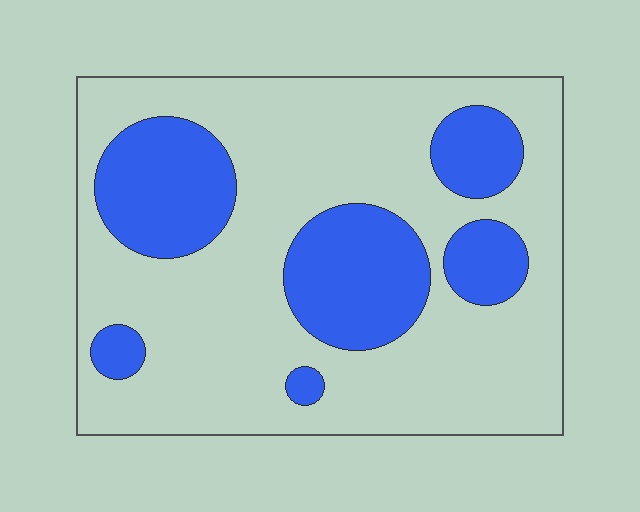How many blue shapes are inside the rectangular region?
6.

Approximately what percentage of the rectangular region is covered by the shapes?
Approximately 30%.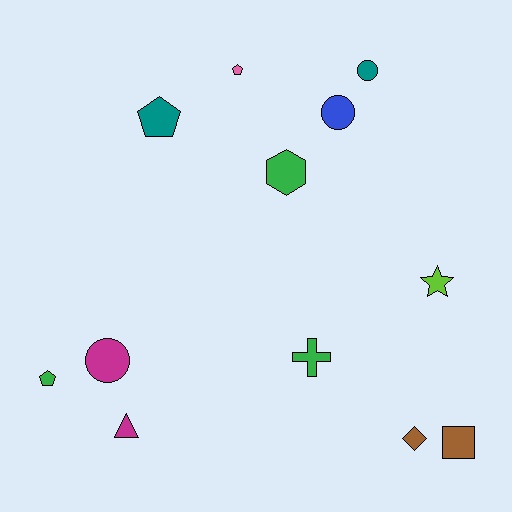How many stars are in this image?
There is 1 star.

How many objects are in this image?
There are 12 objects.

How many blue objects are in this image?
There is 1 blue object.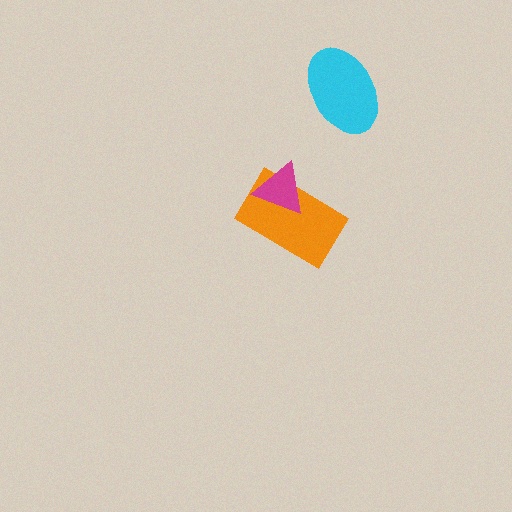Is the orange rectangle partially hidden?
Yes, it is partially covered by another shape.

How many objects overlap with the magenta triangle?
1 object overlaps with the magenta triangle.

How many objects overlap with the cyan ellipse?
0 objects overlap with the cyan ellipse.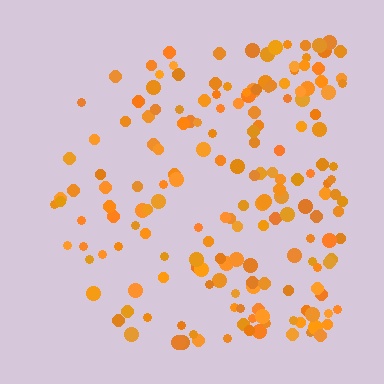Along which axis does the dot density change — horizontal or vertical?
Horizontal.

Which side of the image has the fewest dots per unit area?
The left.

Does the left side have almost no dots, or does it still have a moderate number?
Still a moderate number, just noticeably fewer than the right.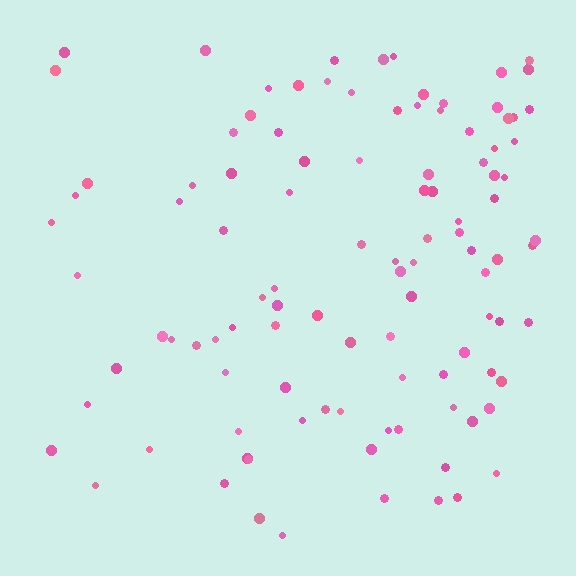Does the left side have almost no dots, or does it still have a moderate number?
Still a moderate number, just noticeably fewer than the right.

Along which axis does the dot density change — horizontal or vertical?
Horizontal.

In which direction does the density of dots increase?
From left to right, with the right side densest.